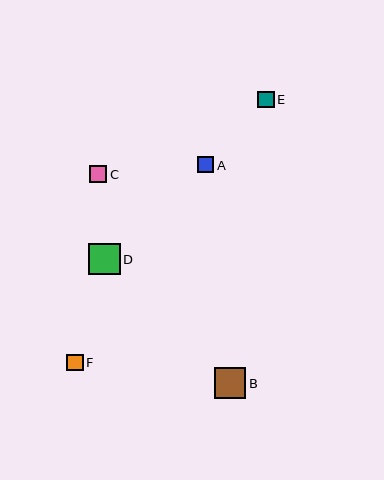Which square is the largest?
Square D is the largest with a size of approximately 31 pixels.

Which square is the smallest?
Square A is the smallest with a size of approximately 16 pixels.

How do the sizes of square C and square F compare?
Square C and square F are approximately the same size.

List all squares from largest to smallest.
From largest to smallest: D, B, C, E, F, A.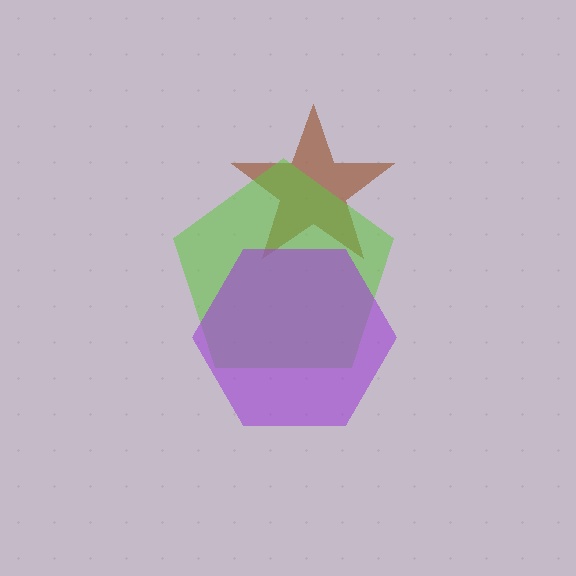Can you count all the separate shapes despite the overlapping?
Yes, there are 3 separate shapes.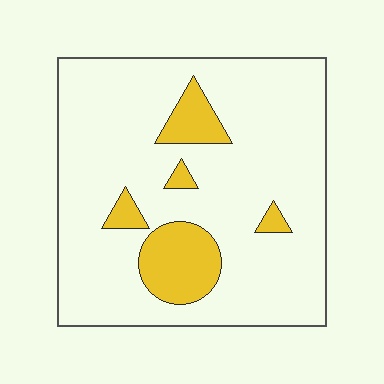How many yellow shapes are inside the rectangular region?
5.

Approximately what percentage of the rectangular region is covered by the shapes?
Approximately 15%.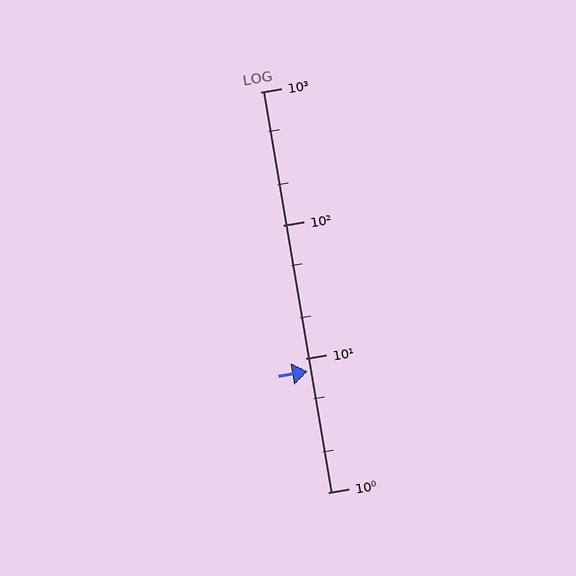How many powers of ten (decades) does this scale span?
The scale spans 3 decades, from 1 to 1000.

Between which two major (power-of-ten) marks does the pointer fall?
The pointer is between 1 and 10.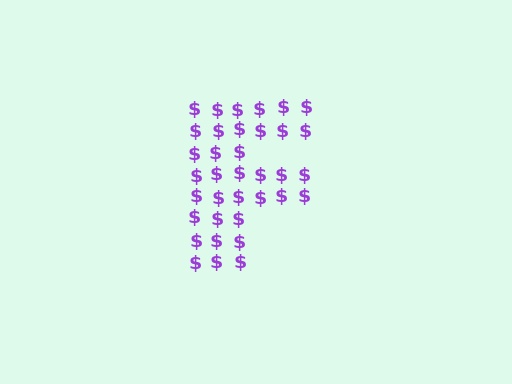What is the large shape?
The large shape is the letter F.